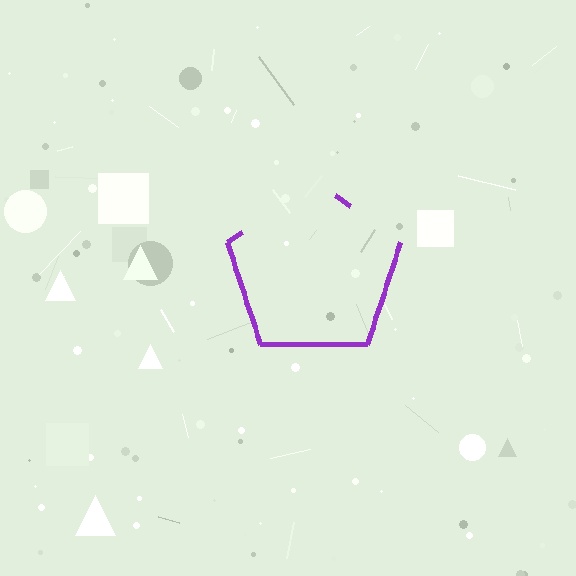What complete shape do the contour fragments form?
The contour fragments form a pentagon.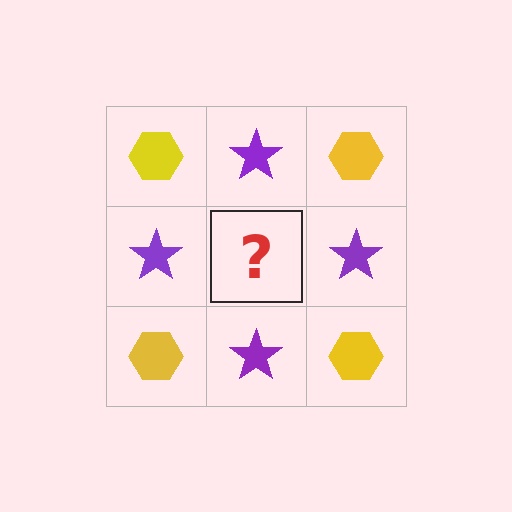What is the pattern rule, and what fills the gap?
The rule is that it alternates yellow hexagon and purple star in a checkerboard pattern. The gap should be filled with a yellow hexagon.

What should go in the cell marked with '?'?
The missing cell should contain a yellow hexagon.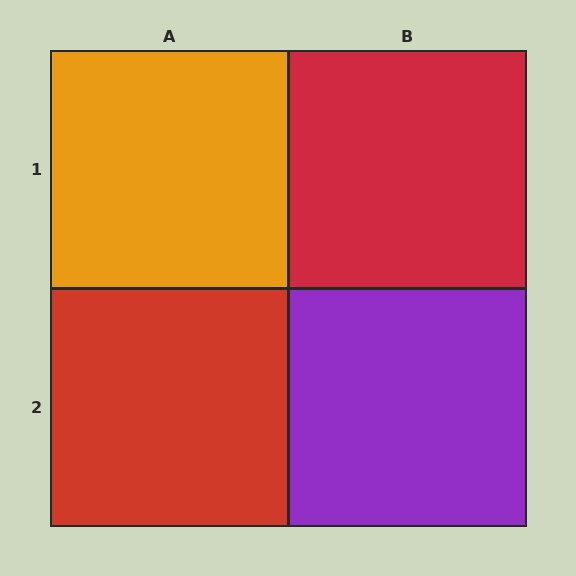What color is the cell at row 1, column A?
Orange.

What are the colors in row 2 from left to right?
Red, purple.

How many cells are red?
2 cells are red.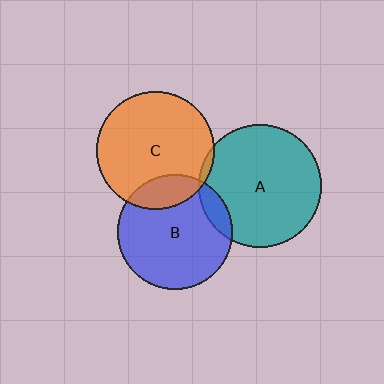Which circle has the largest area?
Circle A (teal).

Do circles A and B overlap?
Yes.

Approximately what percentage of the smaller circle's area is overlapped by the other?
Approximately 10%.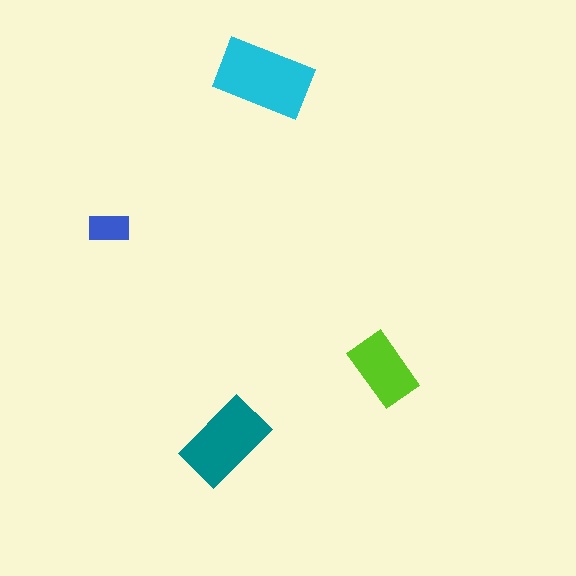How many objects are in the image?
There are 4 objects in the image.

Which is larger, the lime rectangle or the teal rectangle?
The teal one.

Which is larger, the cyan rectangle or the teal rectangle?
The cyan one.